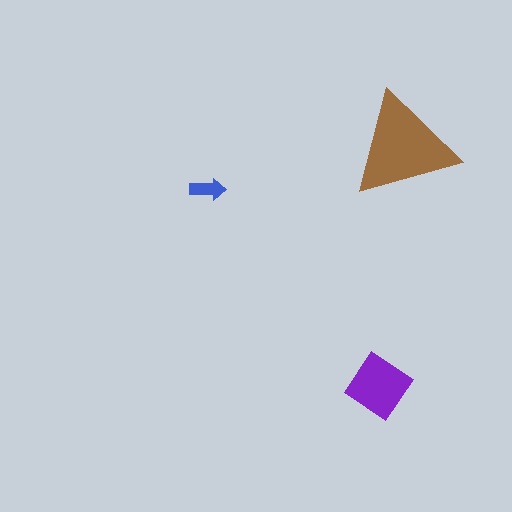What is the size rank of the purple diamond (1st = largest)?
2nd.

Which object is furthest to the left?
The blue arrow is leftmost.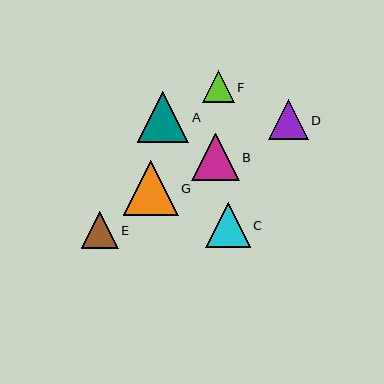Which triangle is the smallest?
Triangle F is the smallest with a size of approximately 32 pixels.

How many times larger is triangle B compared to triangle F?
Triangle B is approximately 1.5 times the size of triangle F.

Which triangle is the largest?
Triangle G is the largest with a size of approximately 55 pixels.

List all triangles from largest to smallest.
From largest to smallest: G, A, B, C, D, E, F.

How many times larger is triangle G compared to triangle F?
Triangle G is approximately 1.7 times the size of triangle F.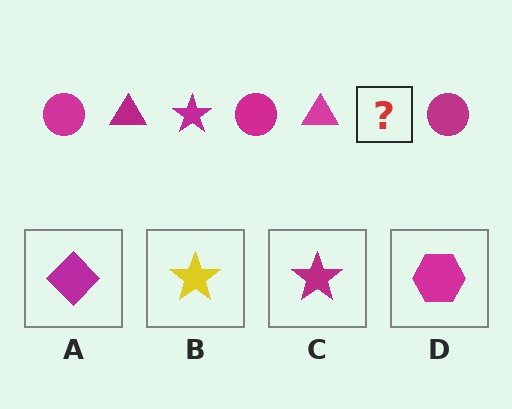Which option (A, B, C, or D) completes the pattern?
C.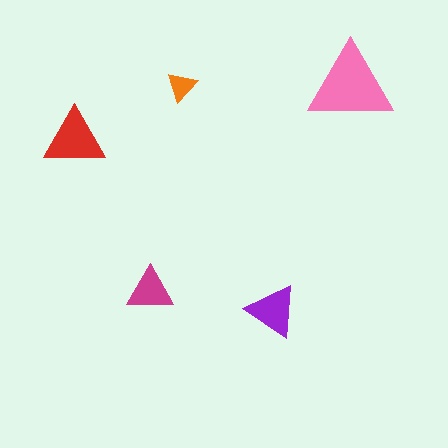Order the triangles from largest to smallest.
the pink one, the red one, the purple one, the magenta one, the orange one.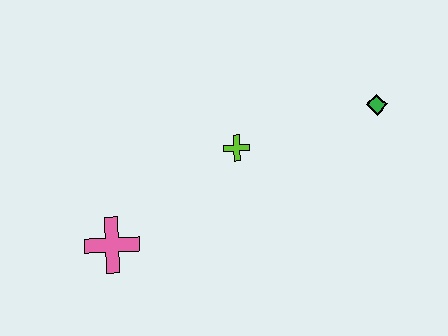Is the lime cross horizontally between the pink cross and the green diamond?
Yes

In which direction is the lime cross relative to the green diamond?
The lime cross is to the left of the green diamond.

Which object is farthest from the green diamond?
The pink cross is farthest from the green diamond.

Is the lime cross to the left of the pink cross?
No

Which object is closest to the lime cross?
The green diamond is closest to the lime cross.